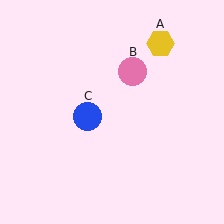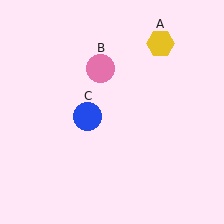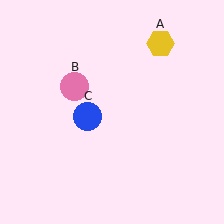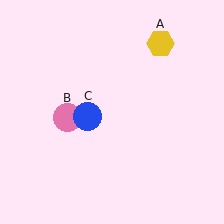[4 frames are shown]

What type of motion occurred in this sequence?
The pink circle (object B) rotated counterclockwise around the center of the scene.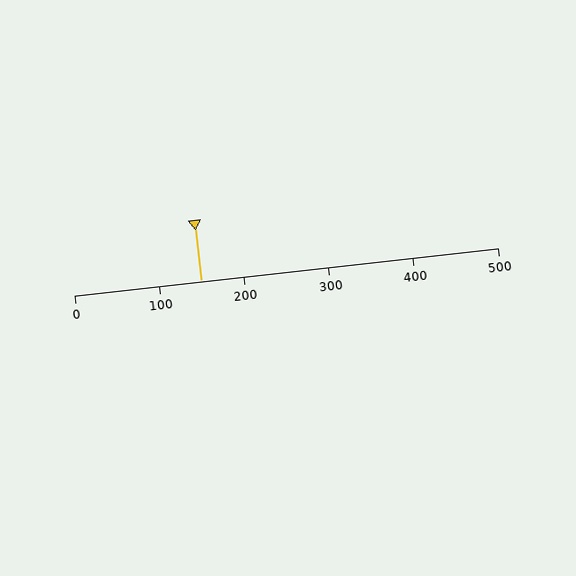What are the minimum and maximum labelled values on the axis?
The axis runs from 0 to 500.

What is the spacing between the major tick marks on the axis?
The major ticks are spaced 100 apart.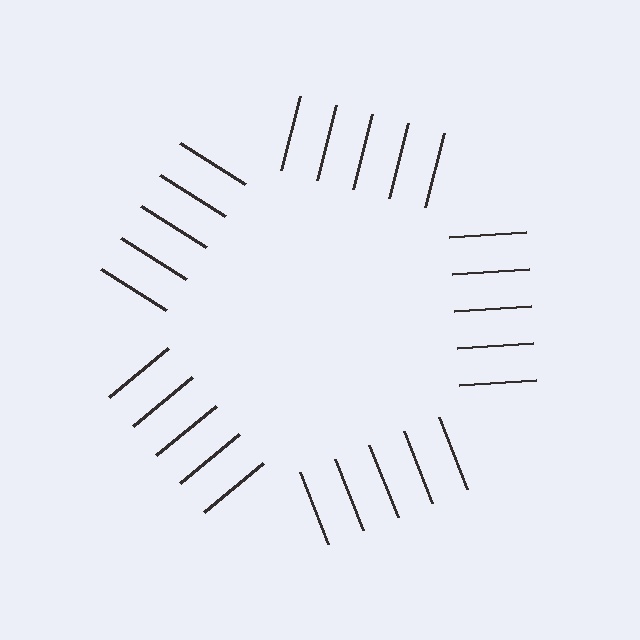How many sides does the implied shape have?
5 sides — the line-ends trace a pentagon.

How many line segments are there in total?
25 — 5 along each of the 5 edges.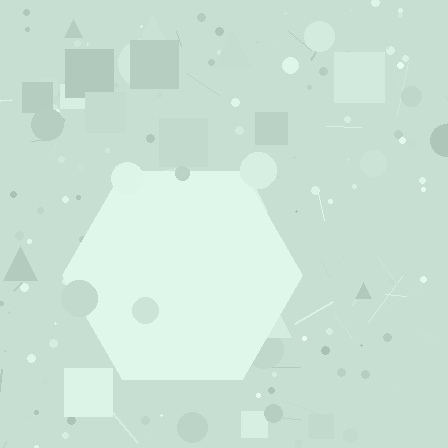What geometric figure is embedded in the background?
A hexagon is embedded in the background.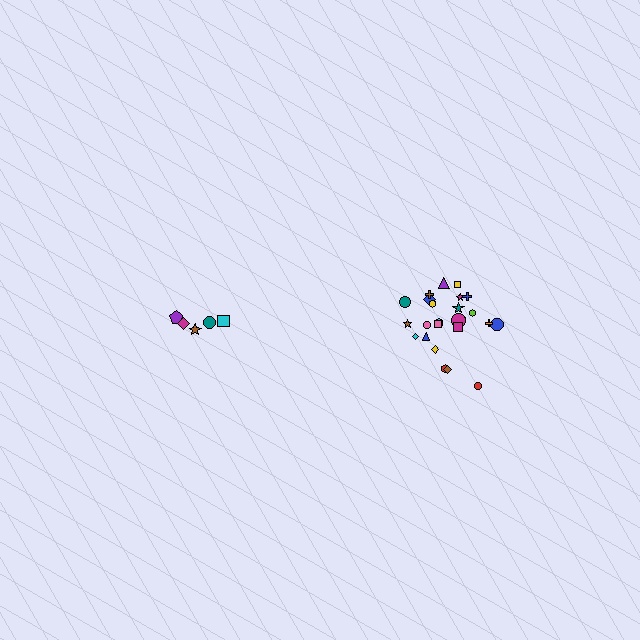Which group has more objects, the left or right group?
The right group.